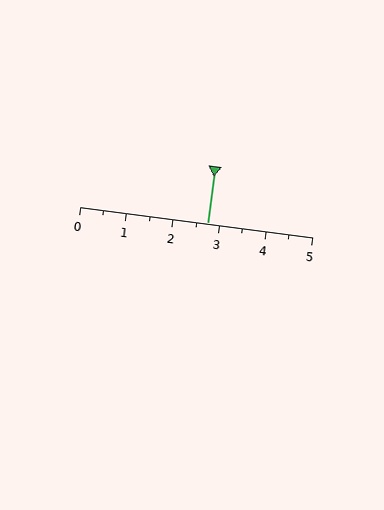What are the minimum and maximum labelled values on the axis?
The axis runs from 0 to 5.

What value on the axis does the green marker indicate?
The marker indicates approximately 2.8.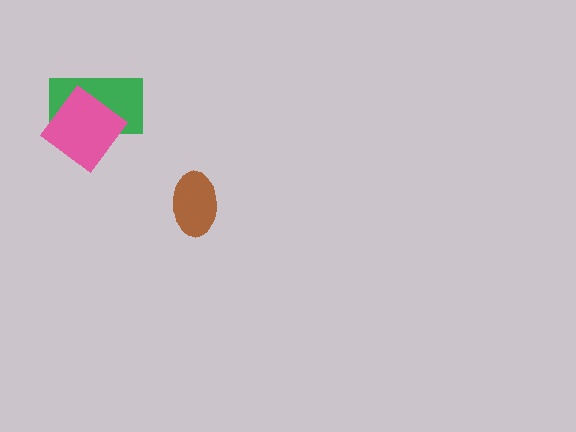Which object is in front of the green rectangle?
The pink diamond is in front of the green rectangle.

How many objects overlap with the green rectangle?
1 object overlaps with the green rectangle.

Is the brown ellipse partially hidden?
No, no other shape covers it.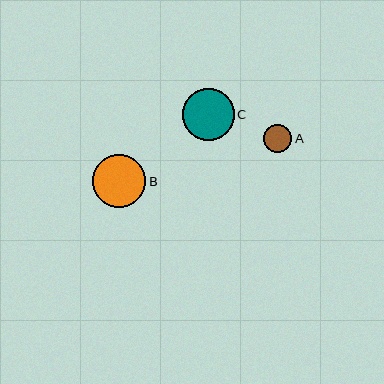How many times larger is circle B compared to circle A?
Circle B is approximately 1.9 times the size of circle A.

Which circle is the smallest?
Circle A is the smallest with a size of approximately 28 pixels.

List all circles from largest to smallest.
From largest to smallest: B, C, A.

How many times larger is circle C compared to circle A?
Circle C is approximately 1.8 times the size of circle A.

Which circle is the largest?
Circle B is the largest with a size of approximately 53 pixels.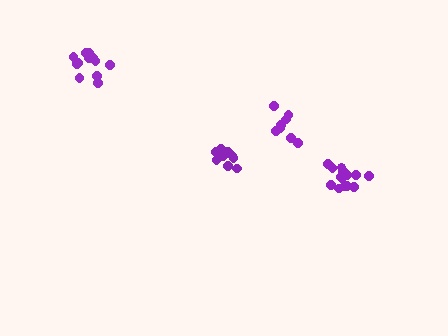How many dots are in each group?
Group 1: 9 dots, Group 2: 9 dots, Group 3: 12 dots, Group 4: 14 dots (44 total).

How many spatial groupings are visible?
There are 4 spatial groupings.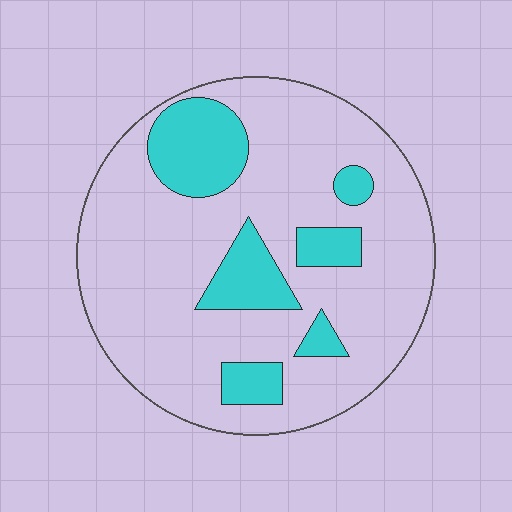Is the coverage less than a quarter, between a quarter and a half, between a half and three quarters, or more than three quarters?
Less than a quarter.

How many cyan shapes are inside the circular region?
6.